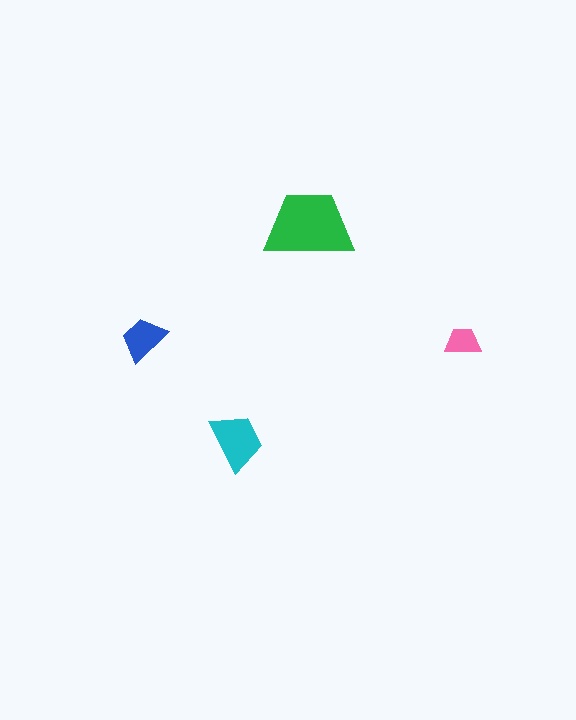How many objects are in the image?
There are 4 objects in the image.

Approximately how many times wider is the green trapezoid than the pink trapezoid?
About 2.5 times wider.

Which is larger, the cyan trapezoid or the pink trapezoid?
The cyan one.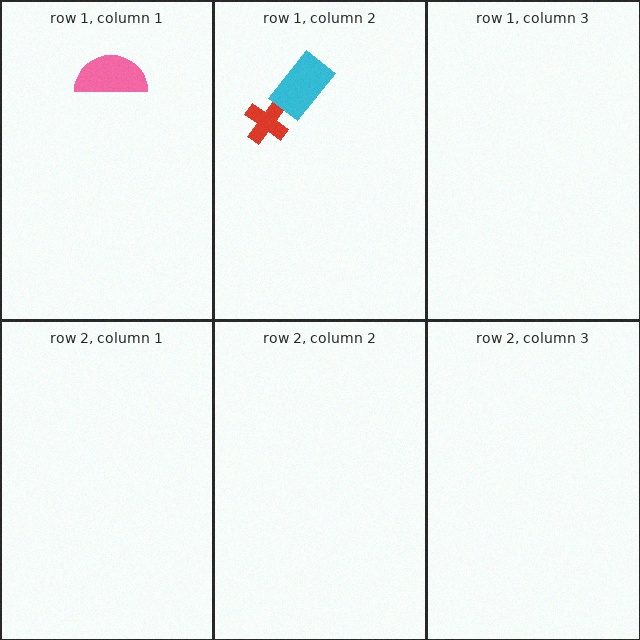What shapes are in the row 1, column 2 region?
The red cross, the cyan rectangle.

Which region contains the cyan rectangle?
The row 1, column 2 region.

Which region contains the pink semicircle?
The row 1, column 1 region.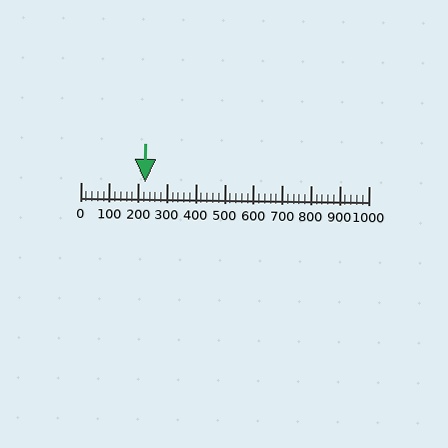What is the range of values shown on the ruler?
The ruler shows values from 0 to 1000.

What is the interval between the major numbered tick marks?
The major tick marks are spaced 100 units apart.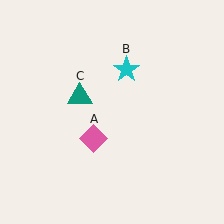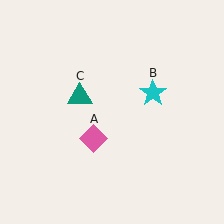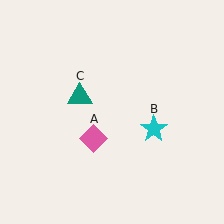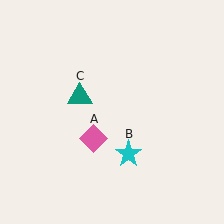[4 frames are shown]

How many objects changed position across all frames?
1 object changed position: cyan star (object B).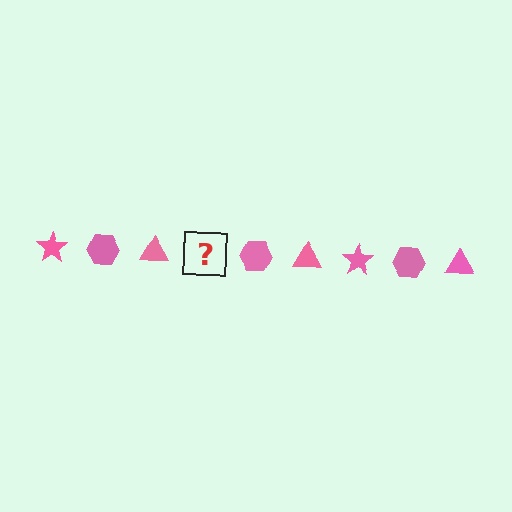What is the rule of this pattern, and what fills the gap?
The rule is that the pattern cycles through star, hexagon, triangle shapes in pink. The gap should be filled with a pink star.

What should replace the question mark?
The question mark should be replaced with a pink star.